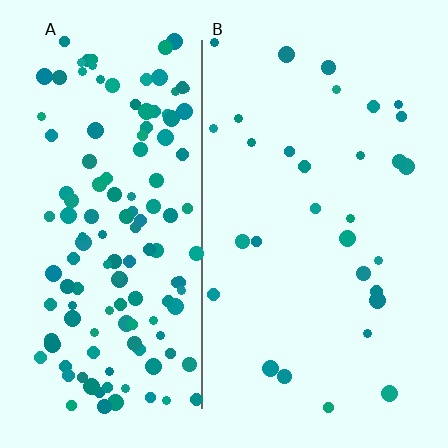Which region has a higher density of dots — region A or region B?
A (the left).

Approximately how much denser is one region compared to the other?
Approximately 4.5× — region A over region B.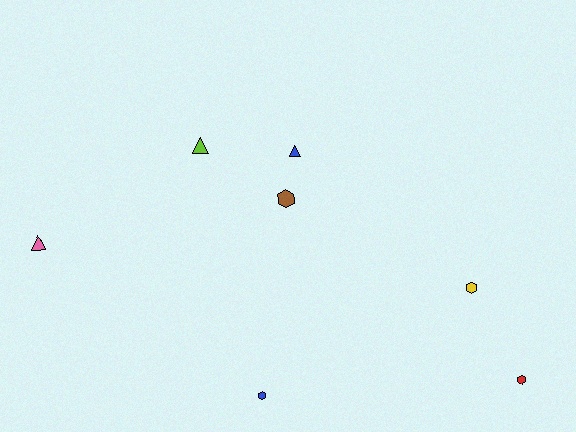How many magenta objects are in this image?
There are no magenta objects.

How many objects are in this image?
There are 7 objects.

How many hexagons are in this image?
There are 4 hexagons.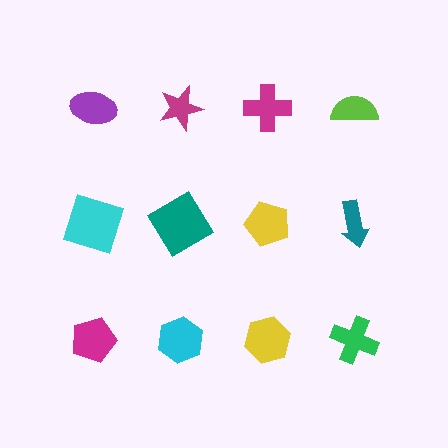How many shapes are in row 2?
4 shapes.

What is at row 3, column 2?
A cyan hexagon.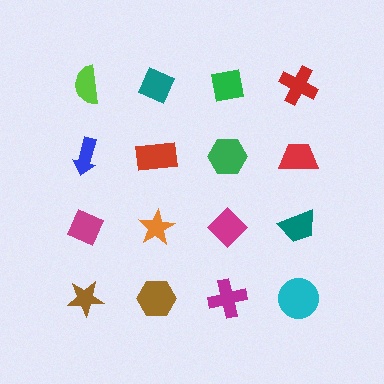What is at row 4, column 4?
A cyan circle.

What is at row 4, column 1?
A brown star.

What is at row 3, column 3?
A magenta diamond.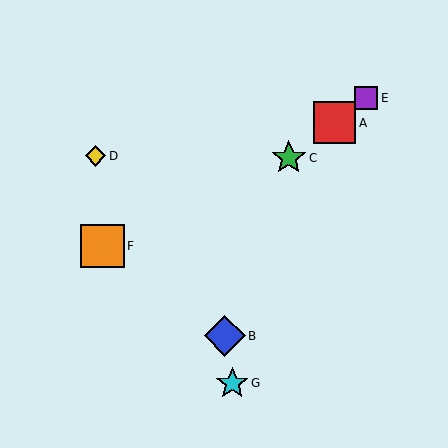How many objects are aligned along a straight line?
3 objects (A, C, E) are aligned along a straight line.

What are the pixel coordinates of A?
Object A is at (335, 123).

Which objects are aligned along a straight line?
Objects A, C, E are aligned along a straight line.